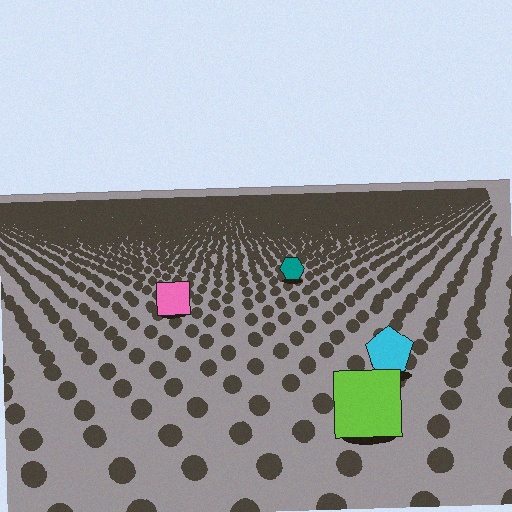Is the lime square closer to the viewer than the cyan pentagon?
Yes. The lime square is closer — you can tell from the texture gradient: the ground texture is coarser near it.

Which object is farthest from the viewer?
The teal hexagon is farthest from the viewer. It appears smaller and the ground texture around it is denser.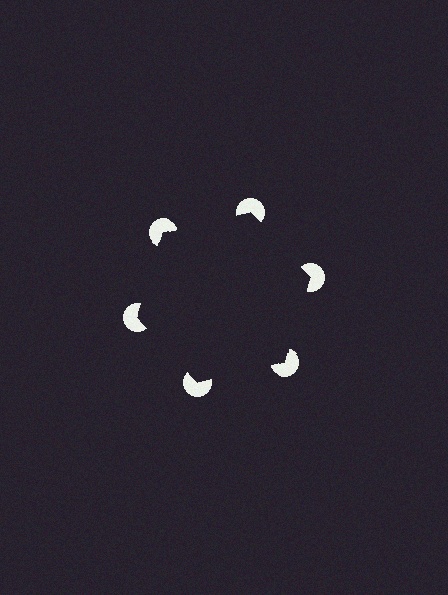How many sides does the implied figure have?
6 sides.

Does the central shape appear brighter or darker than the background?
It typically appears slightly darker than the background, even though no actual brightness change is drawn.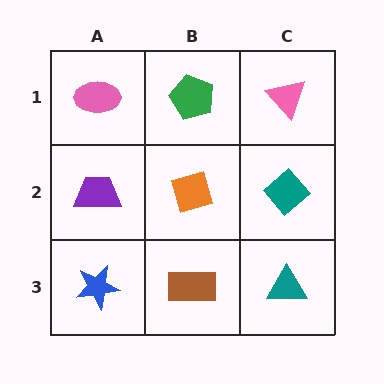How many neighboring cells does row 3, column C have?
2.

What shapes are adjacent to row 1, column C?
A teal diamond (row 2, column C), a green pentagon (row 1, column B).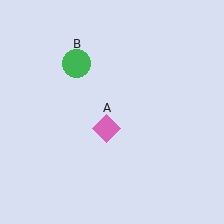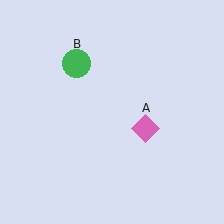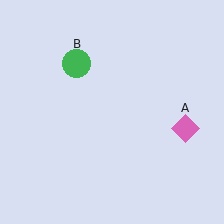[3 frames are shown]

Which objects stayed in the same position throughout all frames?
Green circle (object B) remained stationary.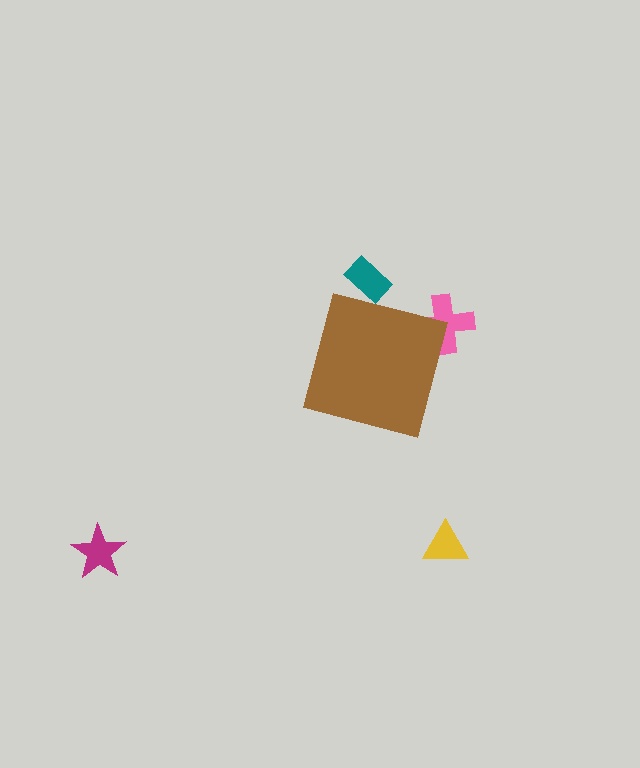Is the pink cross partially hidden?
Yes, the pink cross is partially hidden behind the brown square.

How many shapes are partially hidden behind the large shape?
2 shapes are partially hidden.